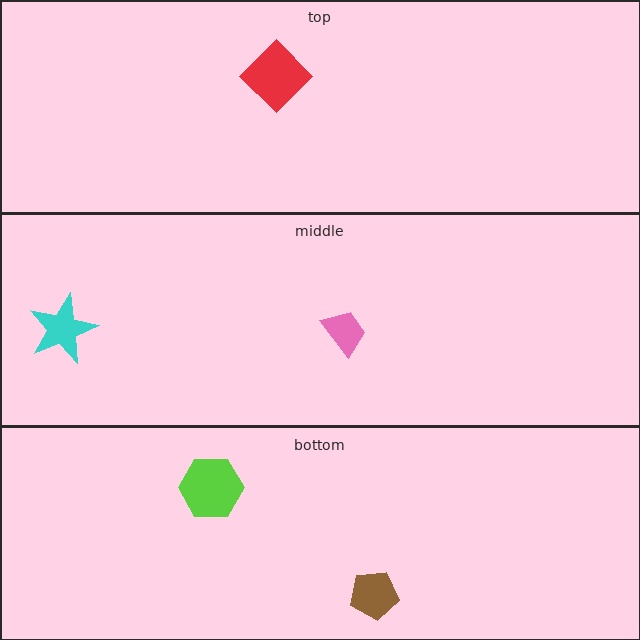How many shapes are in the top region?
1.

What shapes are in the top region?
The red diamond.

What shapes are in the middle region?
The pink trapezoid, the cyan star.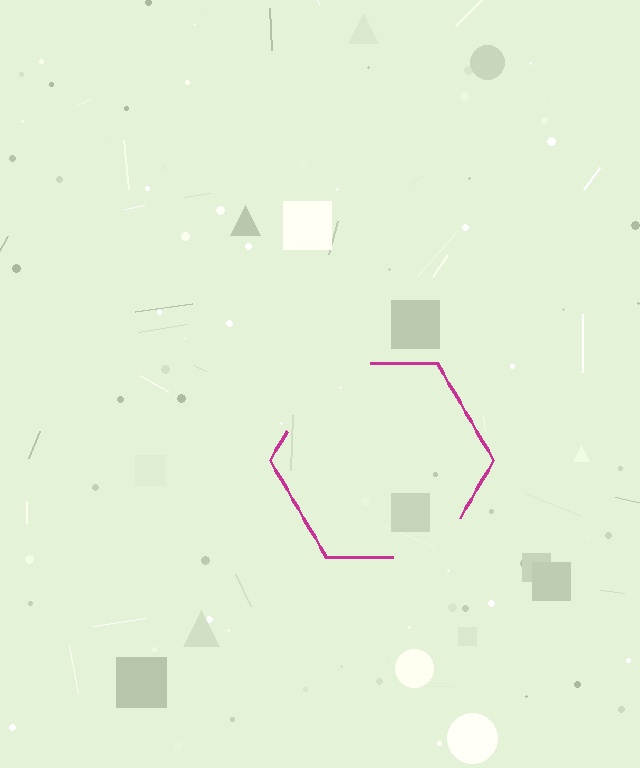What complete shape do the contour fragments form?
The contour fragments form a hexagon.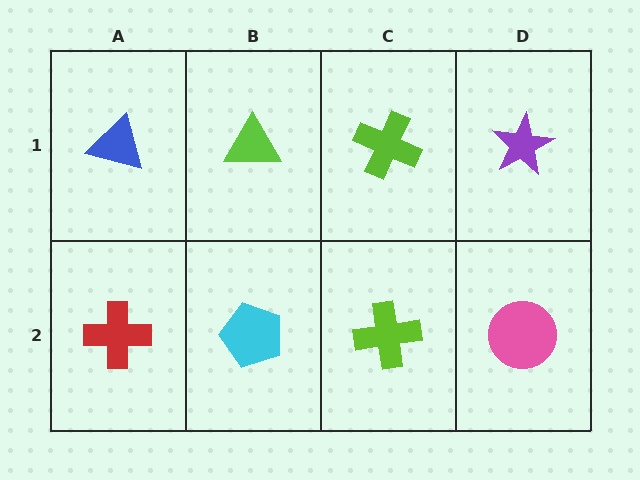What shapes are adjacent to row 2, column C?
A lime cross (row 1, column C), a cyan pentagon (row 2, column B), a pink circle (row 2, column D).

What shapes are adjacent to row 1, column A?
A red cross (row 2, column A), a lime triangle (row 1, column B).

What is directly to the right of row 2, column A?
A cyan pentagon.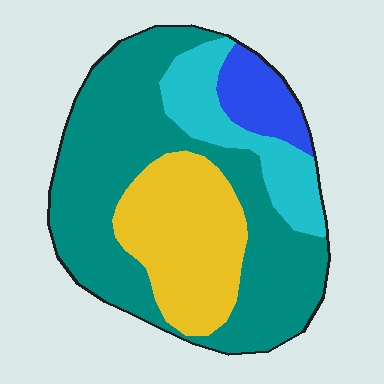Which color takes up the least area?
Blue, at roughly 10%.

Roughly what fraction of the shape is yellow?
Yellow covers 24% of the shape.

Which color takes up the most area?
Teal, at roughly 55%.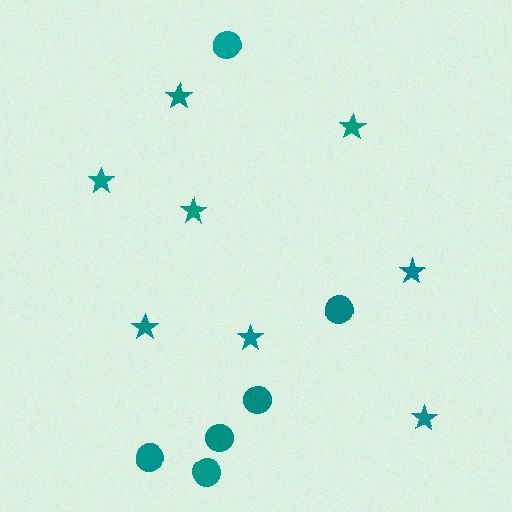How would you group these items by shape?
There are 2 groups: one group of stars (8) and one group of circles (6).